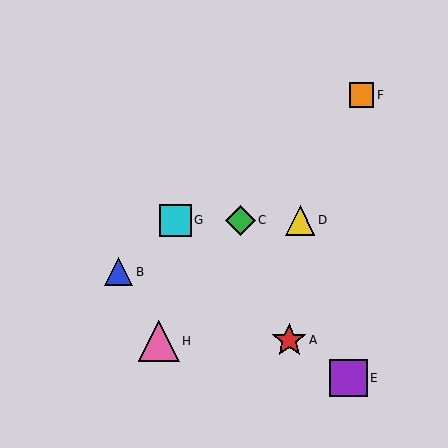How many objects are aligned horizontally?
3 objects (C, D, G) are aligned horizontally.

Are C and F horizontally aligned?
No, C is at y≈220 and F is at y≈95.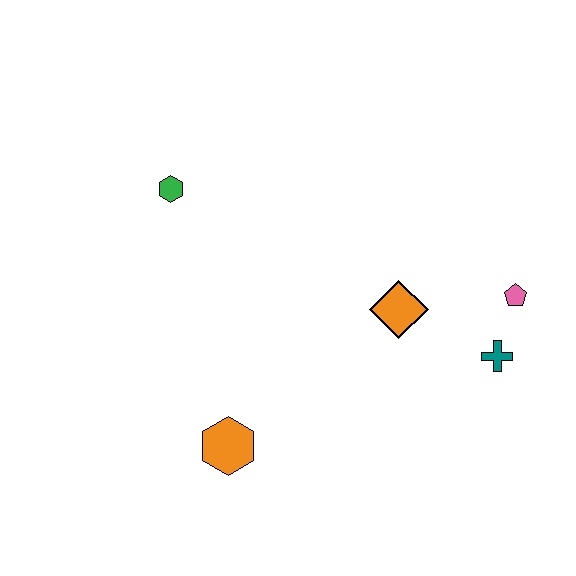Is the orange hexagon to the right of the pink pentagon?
No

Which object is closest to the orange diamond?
The teal cross is closest to the orange diamond.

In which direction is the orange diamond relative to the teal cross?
The orange diamond is to the left of the teal cross.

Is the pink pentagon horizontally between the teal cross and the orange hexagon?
No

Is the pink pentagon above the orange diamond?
Yes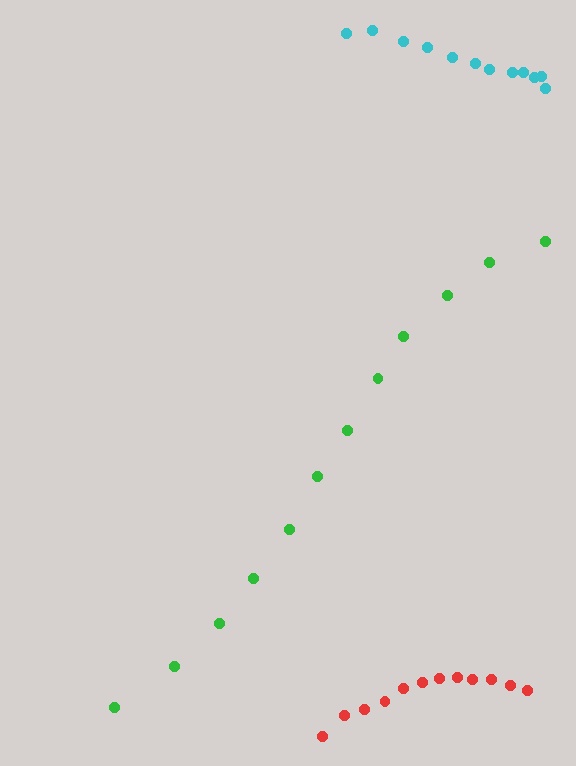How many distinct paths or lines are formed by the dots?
There are 3 distinct paths.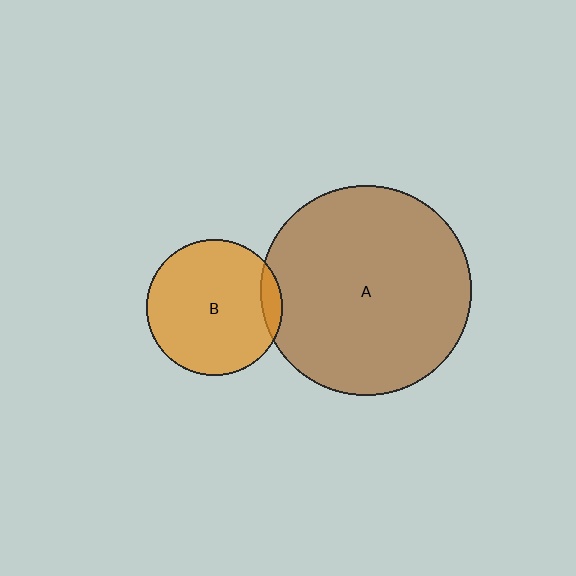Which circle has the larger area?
Circle A (brown).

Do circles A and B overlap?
Yes.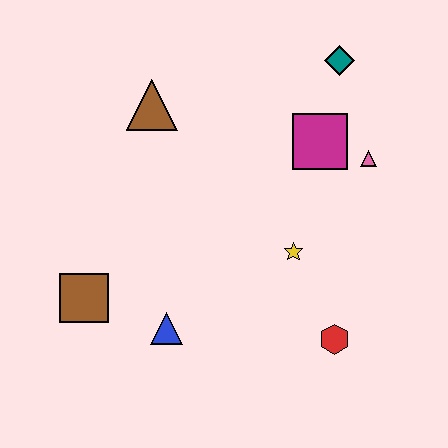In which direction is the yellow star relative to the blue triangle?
The yellow star is to the right of the blue triangle.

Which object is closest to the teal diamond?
The magenta square is closest to the teal diamond.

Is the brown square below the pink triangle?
Yes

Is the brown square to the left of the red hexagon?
Yes